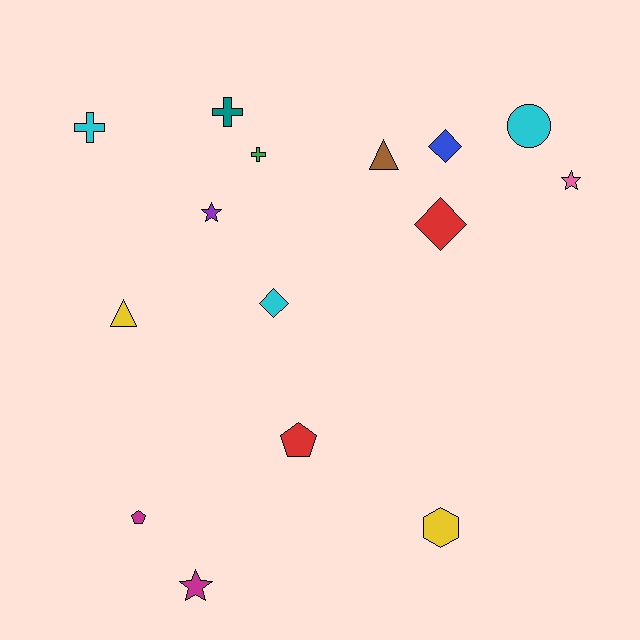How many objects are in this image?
There are 15 objects.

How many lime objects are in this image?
There are no lime objects.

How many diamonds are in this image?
There are 3 diamonds.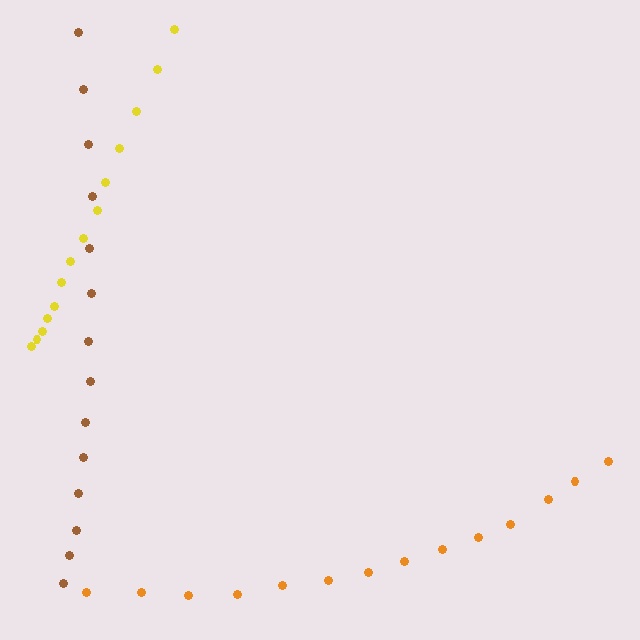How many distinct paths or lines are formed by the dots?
There are 3 distinct paths.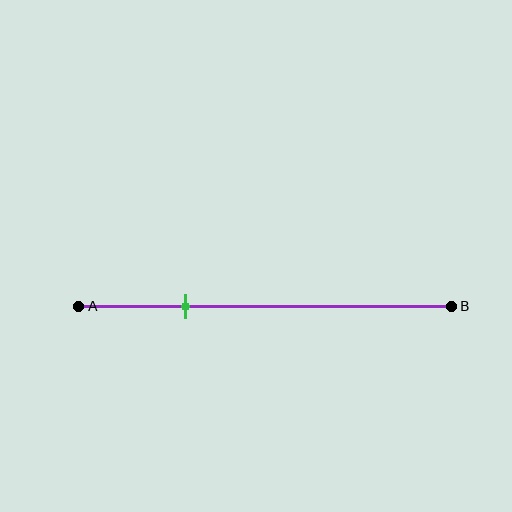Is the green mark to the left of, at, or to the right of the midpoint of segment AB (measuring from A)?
The green mark is to the left of the midpoint of segment AB.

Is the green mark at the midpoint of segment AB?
No, the mark is at about 30% from A, not at the 50% midpoint.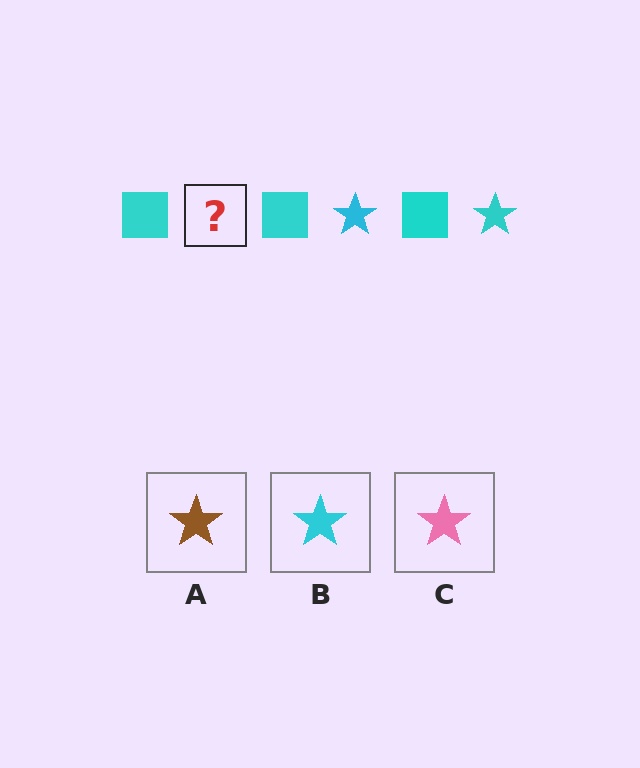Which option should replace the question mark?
Option B.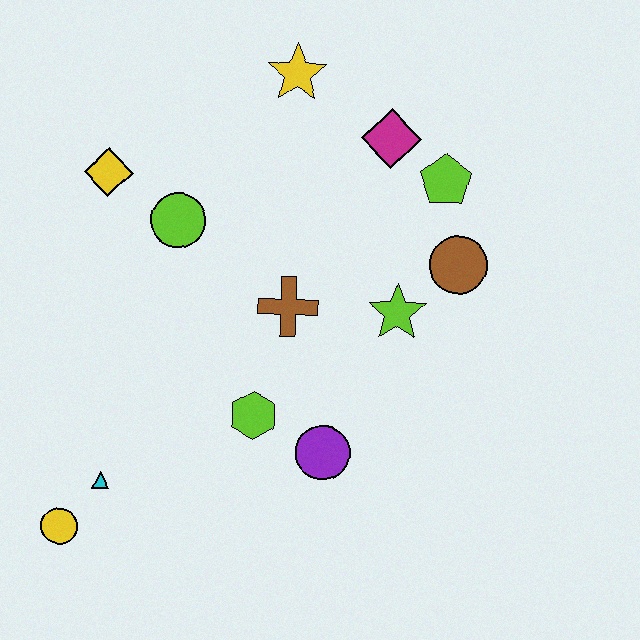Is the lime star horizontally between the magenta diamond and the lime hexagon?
No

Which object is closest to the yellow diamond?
The lime circle is closest to the yellow diamond.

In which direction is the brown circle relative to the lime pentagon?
The brown circle is below the lime pentagon.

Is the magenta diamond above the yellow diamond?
Yes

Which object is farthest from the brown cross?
The yellow circle is farthest from the brown cross.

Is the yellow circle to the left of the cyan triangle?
Yes